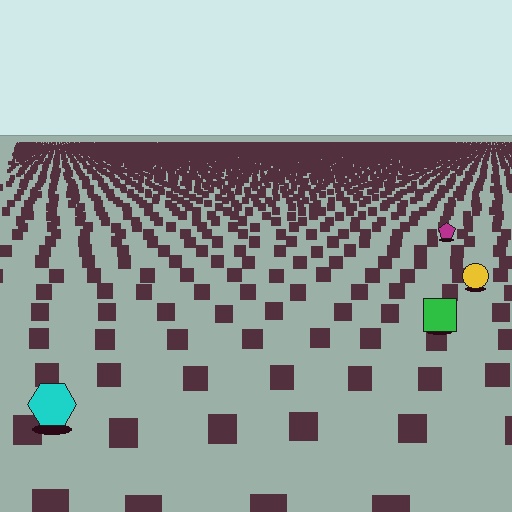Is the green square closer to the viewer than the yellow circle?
Yes. The green square is closer — you can tell from the texture gradient: the ground texture is coarser near it.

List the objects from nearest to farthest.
From nearest to farthest: the cyan hexagon, the green square, the yellow circle, the magenta pentagon.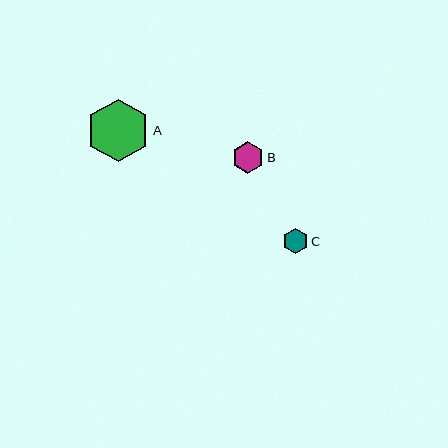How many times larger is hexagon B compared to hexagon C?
Hexagon B is approximately 1.2 times the size of hexagon C.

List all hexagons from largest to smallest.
From largest to smallest: A, B, C.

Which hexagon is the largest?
Hexagon A is the largest with a size of approximately 63 pixels.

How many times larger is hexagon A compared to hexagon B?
Hexagon A is approximately 2.0 times the size of hexagon B.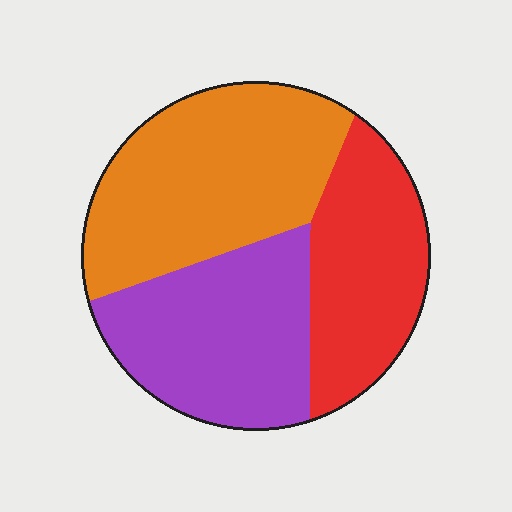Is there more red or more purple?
Purple.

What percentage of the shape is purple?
Purple takes up about one third (1/3) of the shape.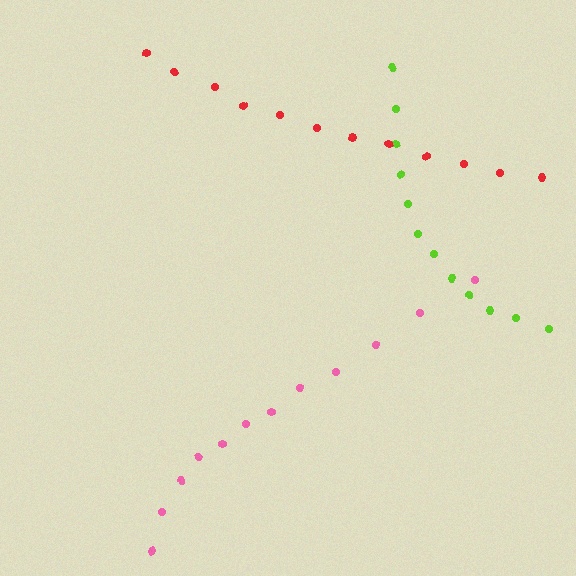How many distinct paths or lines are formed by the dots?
There are 3 distinct paths.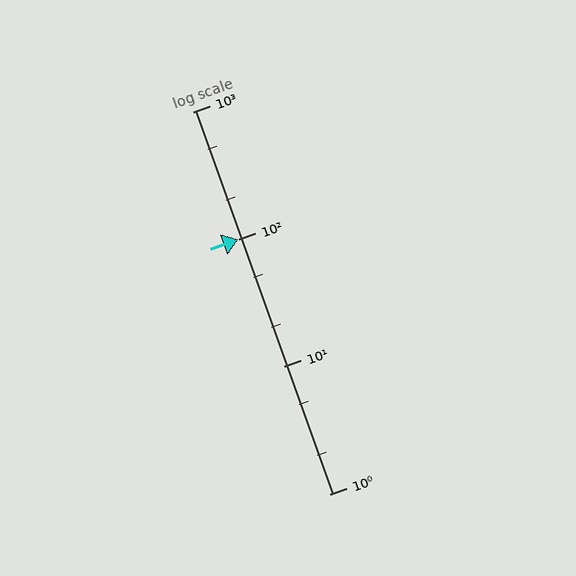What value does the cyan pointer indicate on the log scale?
The pointer indicates approximately 100.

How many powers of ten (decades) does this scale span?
The scale spans 3 decades, from 1 to 1000.